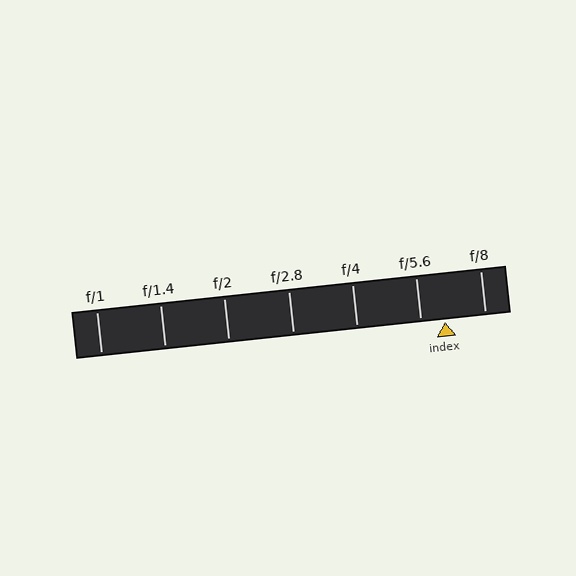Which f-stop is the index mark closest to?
The index mark is closest to f/5.6.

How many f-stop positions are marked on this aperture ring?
There are 7 f-stop positions marked.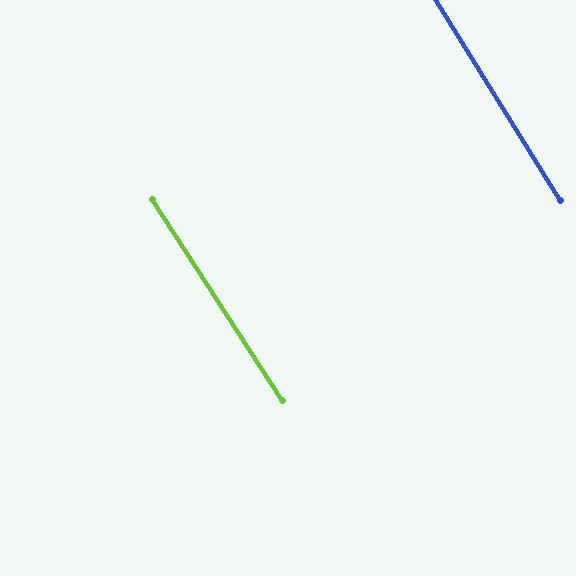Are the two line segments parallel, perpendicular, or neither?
Parallel — their directions differ by only 1.4°.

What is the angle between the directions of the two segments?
Approximately 1 degree.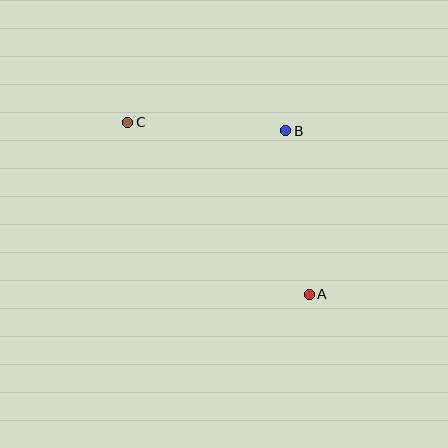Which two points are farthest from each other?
Points A and C are farthest from each other.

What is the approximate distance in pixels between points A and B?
The distance between A and B is approximately 165 pixels.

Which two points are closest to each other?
Points B and C are closest to each other.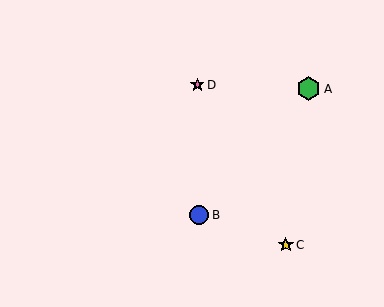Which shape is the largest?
The green hexagon (labeled A) is the largest.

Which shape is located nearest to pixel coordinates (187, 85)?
The pink star (labeled D) at (197, 85) is nearest to that location.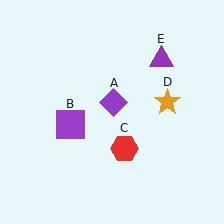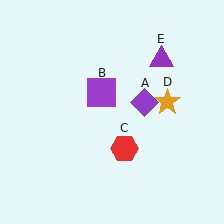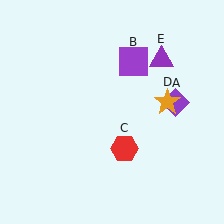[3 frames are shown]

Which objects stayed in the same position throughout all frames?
Red hexagon (object C) and orange star (object D) and purple triangle (object E) remained stationary.